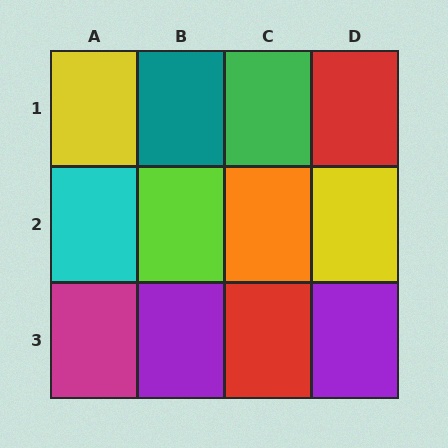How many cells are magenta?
1 cell is magenta.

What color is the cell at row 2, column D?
Yellow.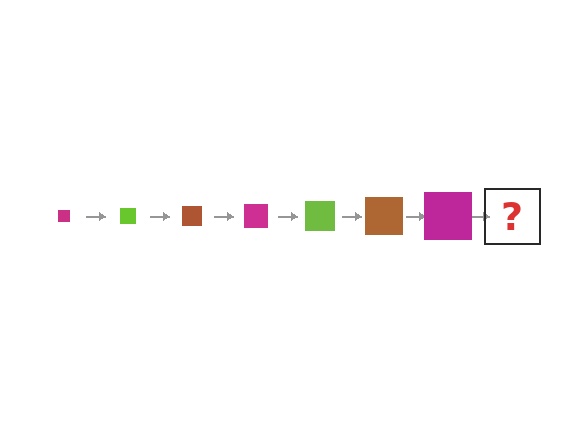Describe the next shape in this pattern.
It should be a lime square, larger than the previous one.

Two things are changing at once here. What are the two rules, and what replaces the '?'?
The two rules are that the square grows larger each step and the color cycles through magenta, lime, and brown. The '?' should be a lime square, larger than the previous one.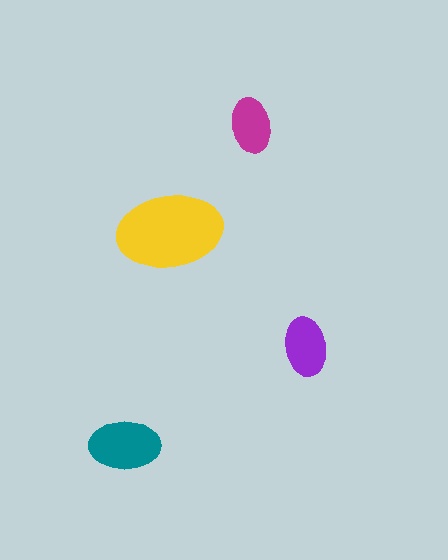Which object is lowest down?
The teal ellipse is bottommost.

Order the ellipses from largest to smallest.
the yellow one, the teal one, the purple one, the magenta one.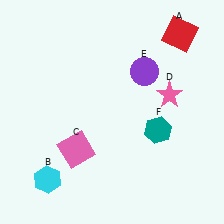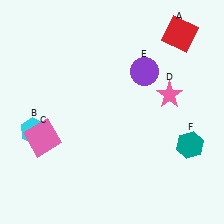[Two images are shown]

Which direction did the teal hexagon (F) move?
The teal hexagon (F) moved right.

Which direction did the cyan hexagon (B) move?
The cyan hexagon (B) moved up.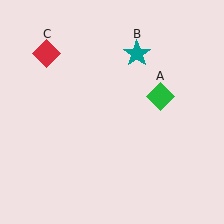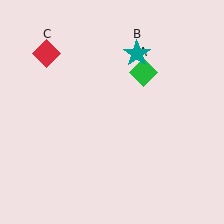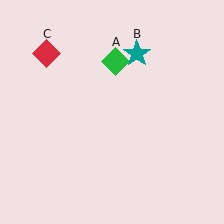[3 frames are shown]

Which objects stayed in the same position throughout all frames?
Teal star (object B) and red diamond (object C) remained stationary.